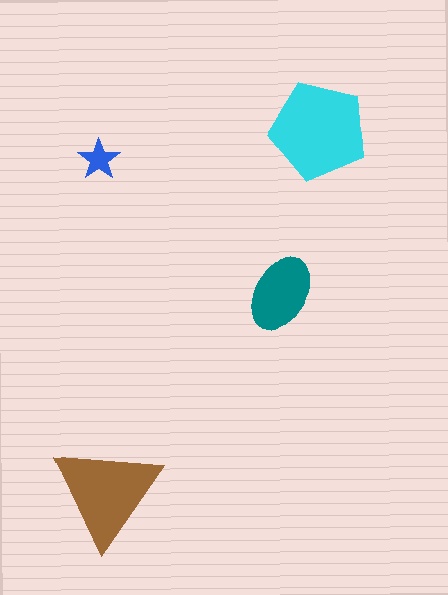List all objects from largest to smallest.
The cyan pentagon, the brown triangle, the teal ellipse, the blue star.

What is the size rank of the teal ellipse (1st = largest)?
3rd.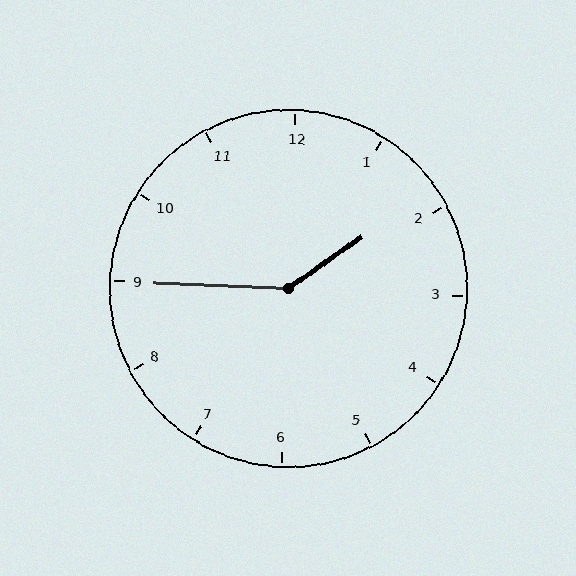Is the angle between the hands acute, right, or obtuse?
It is obtuse.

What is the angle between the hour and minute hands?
Approximately 142 degrees.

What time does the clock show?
1:45.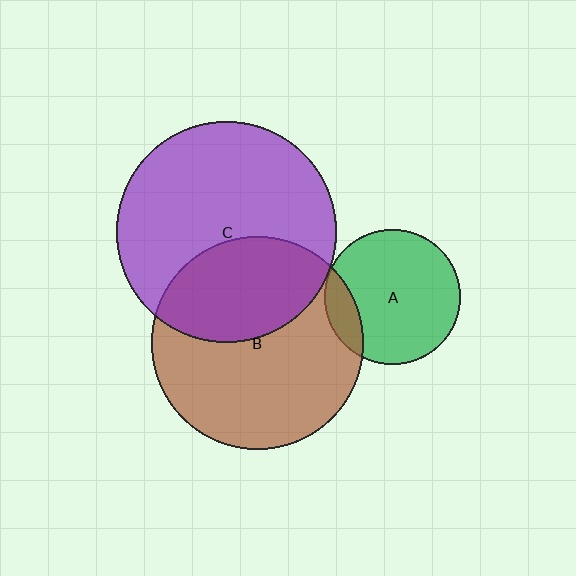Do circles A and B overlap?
Yes.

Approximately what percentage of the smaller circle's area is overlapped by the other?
Approximately 15%.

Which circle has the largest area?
Circle C (purple).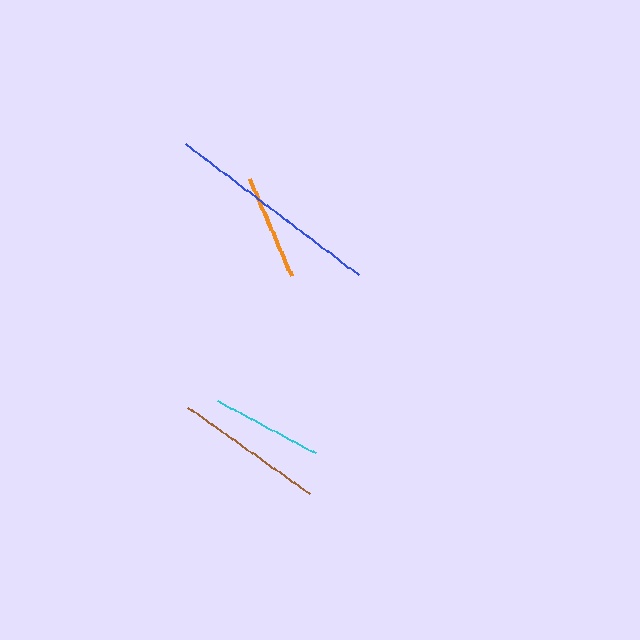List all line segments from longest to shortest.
From longest to shortest: blue, brown, cyan, orange.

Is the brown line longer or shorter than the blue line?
The blue line is longer than the brown line.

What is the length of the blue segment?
The blue segment is approximately 216 pixels long.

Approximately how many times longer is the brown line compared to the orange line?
The brown line is approximately 1.4 times the length of the orange line.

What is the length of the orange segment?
The orange segment is approximately 106 pixels long.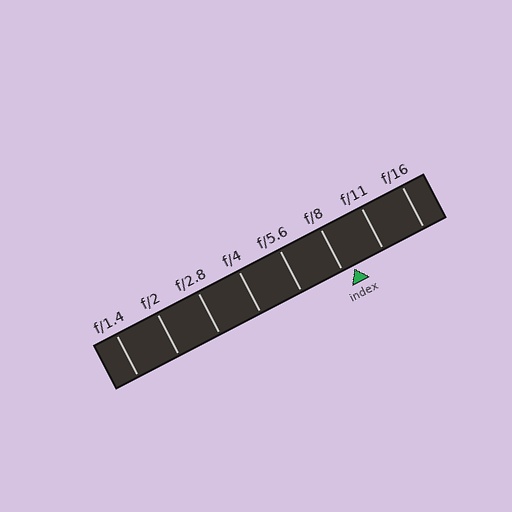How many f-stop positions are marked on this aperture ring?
There are 8 f-stop positions marked.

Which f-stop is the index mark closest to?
The index mark is closest to f/8.